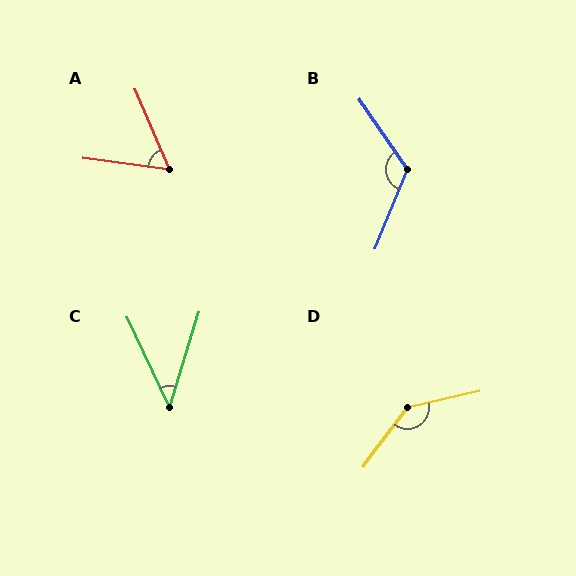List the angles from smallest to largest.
C (43°), A (59°), B (124°), D (140°).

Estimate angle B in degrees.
Approximately 124 degrees.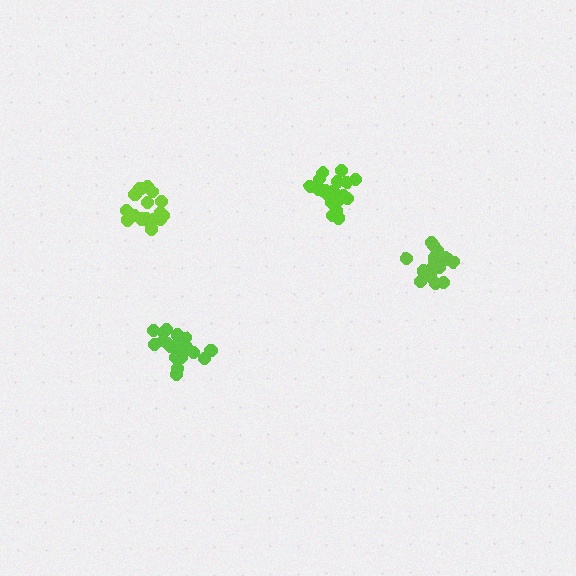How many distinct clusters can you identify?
There are 4 distinct clusters.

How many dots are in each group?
Group 1: 21 dots, Group 2: 19 dots, Group 3: 17 dots, Group 4: 21 dots (78 total).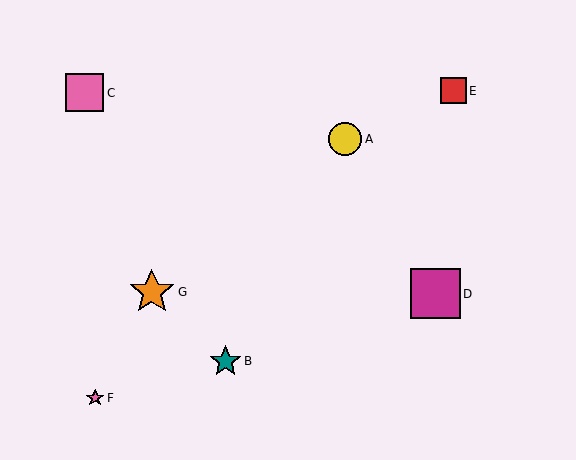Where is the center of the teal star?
The center of the teal star is at (225, 361).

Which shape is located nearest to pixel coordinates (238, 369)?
The teal star (labeled B) at (225, 361) is nearest to that location.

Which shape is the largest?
The magenta square (labeled D) is the largest.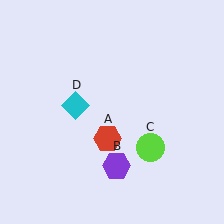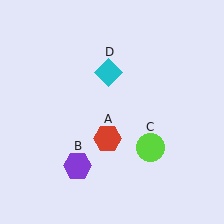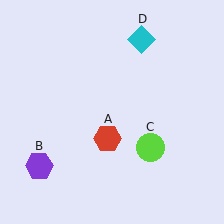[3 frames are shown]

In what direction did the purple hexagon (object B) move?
The purple hexagon (object B) moved left.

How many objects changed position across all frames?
2 objects changed position: purple hexagon (object B), cyan diamond (object D).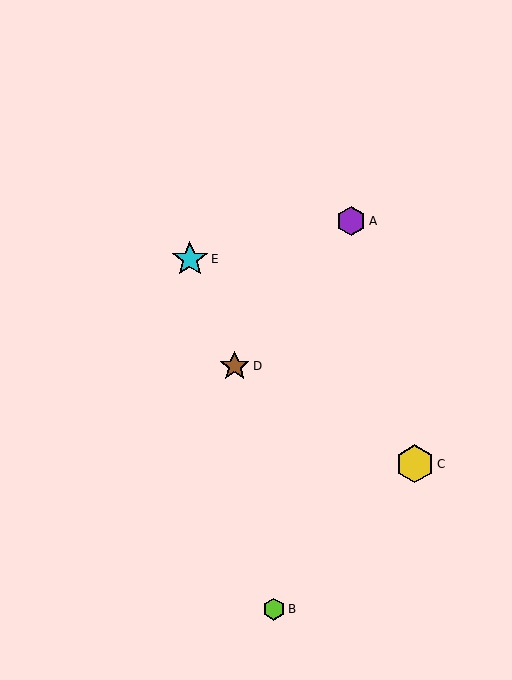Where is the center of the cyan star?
The center of the cyan star is at (190, 259).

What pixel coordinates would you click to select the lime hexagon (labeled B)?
Click at (274, 609) to select the lime hexagon B.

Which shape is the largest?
The yellow hexagon (labeled C) is the largest.